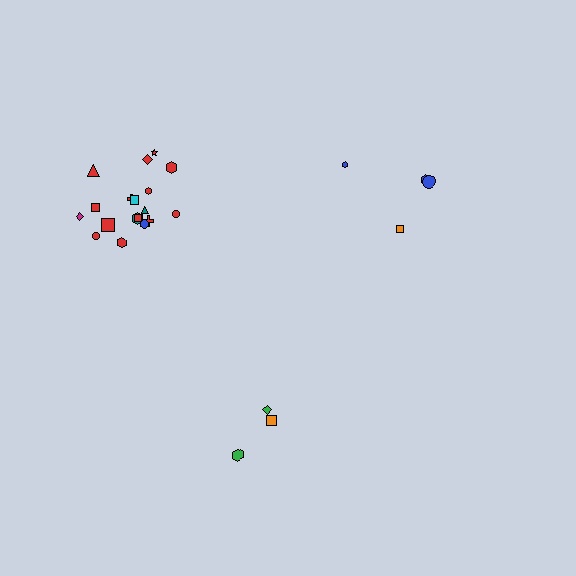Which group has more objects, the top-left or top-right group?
The top-left group.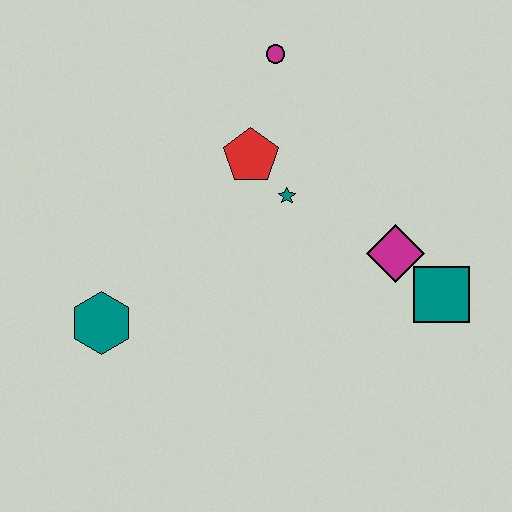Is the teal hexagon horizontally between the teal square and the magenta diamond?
No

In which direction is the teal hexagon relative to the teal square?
The teal hexagon is to the left of the teal square.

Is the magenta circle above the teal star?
Yes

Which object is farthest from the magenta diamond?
The teal hexagon is farthest from the magenta diamond.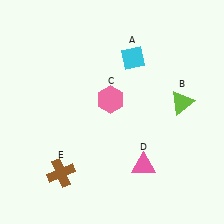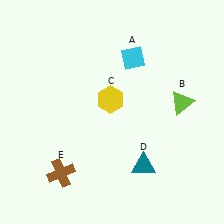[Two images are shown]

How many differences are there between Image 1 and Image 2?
There are 2 differences between the two images.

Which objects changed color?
C changed from pink to yellow. D changed from pink to teal.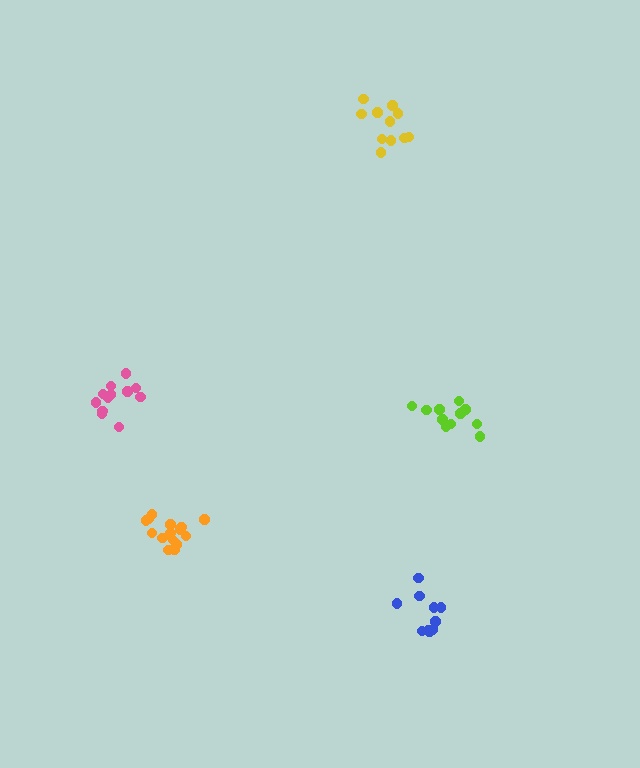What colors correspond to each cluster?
The clusters are colored: orange, pink, lime, yellow, blue.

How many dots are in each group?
Group 1: 15 dots, Group 2: 12 dots, Group 3: 11 dots, Group 4: 11 dots, Group 5: 10 dots (59 total).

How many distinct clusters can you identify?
There are 5 distinct clusters.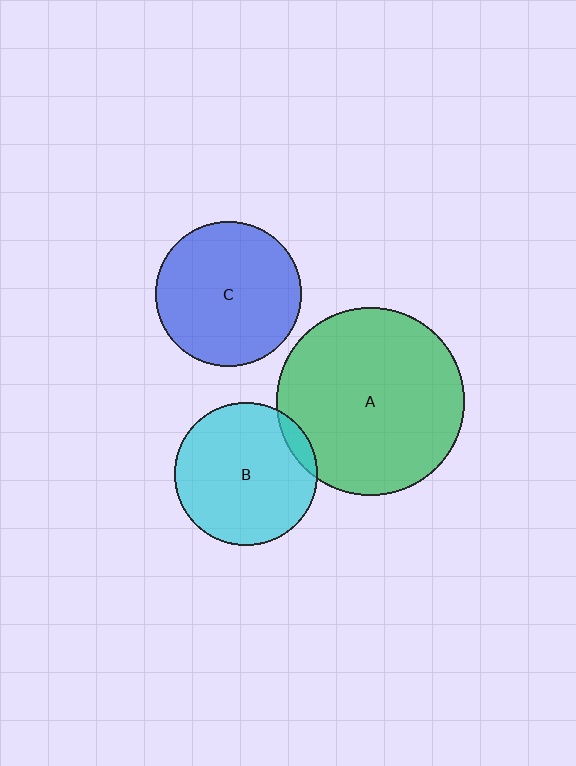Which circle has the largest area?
Circle A (green).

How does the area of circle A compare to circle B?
Approximately 1.7 times.